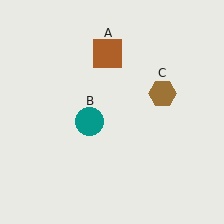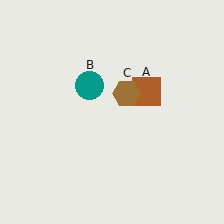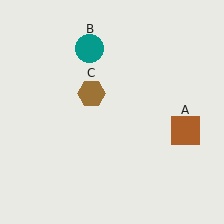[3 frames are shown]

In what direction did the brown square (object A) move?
The brown square (object A) moved down and to the right.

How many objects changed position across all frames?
3 objects changed position: brown square (object A), teal circle (object B), brown hexagon (object C).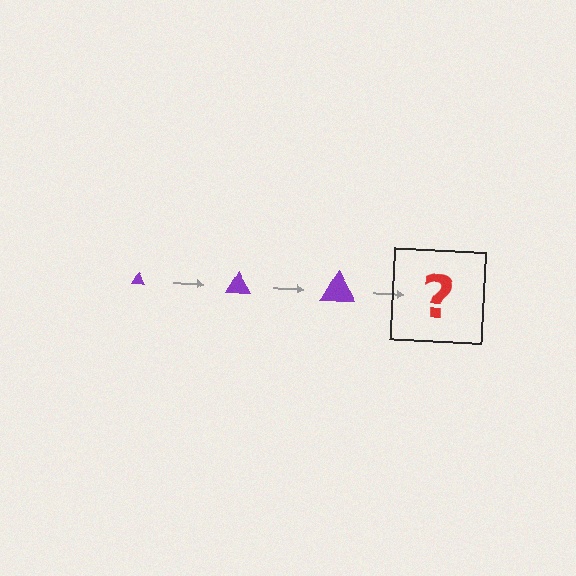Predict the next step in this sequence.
The next step is a purple triangle, larger than the previous one.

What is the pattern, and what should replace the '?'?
The pattern is that the triangle gets progressively larger each step. The '?' should be a purple triangle, larger than the previous one.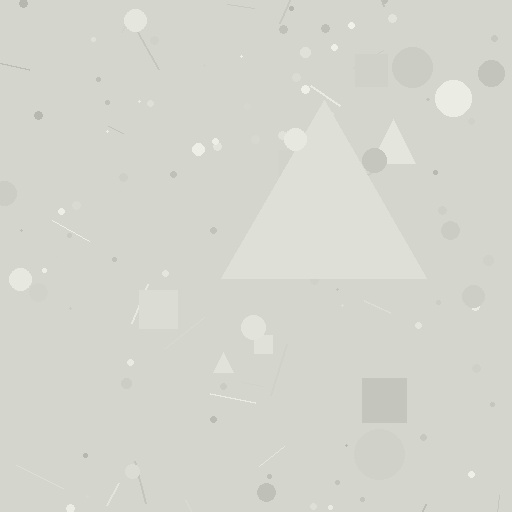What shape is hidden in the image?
A triangle is hidden in the image.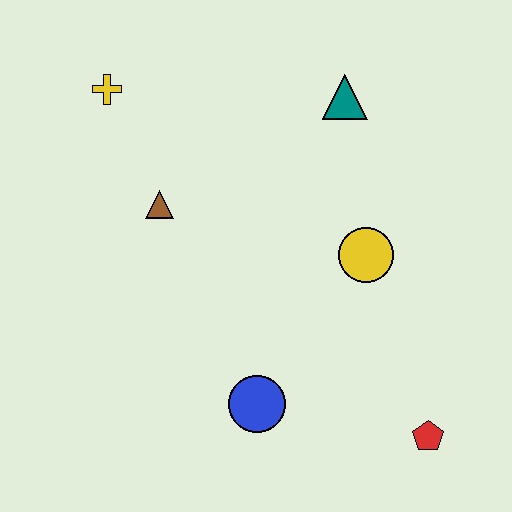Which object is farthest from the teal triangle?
The red pentagon is farthest from the teal triangle.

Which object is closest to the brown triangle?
The yellow cross is closest to the brown triangle.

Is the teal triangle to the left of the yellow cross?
No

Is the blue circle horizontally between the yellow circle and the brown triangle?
Yes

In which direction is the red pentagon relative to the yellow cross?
The red pentagon is below the yellow cross.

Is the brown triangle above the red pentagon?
Yes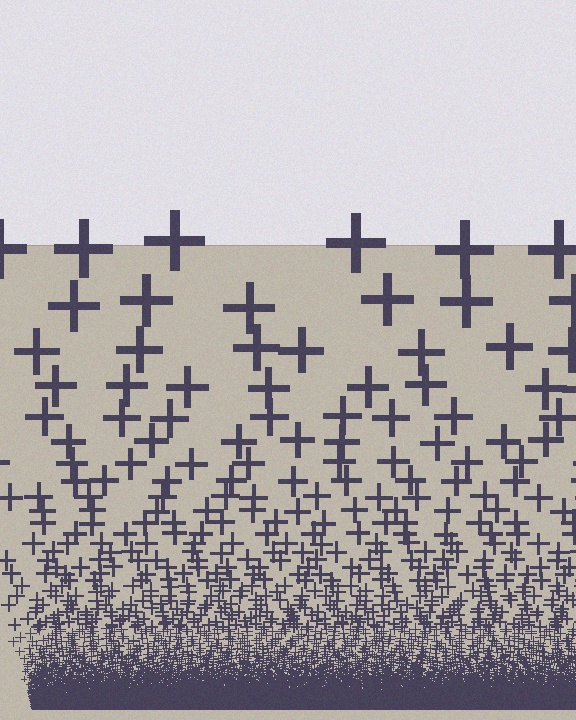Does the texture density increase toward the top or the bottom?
Density increases toward the bottom.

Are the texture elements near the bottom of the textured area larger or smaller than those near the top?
Smaller. The gradient is inverted — elements near the bottom are smaller and denser.